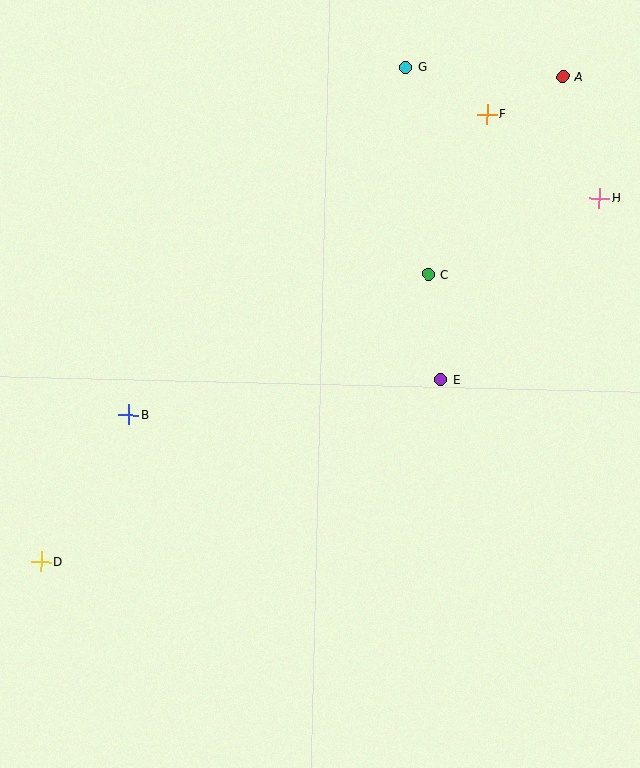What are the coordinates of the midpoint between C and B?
The midpoint between C and B is at (278, 344).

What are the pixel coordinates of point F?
Point F is at (487, 114).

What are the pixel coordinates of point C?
Point C is at (428, 274).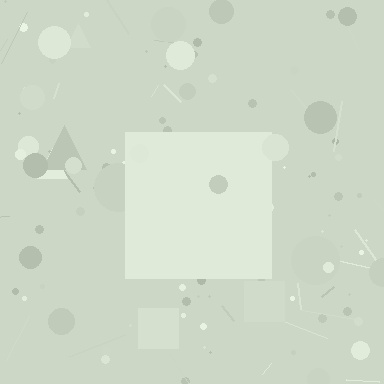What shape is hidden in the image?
A square is hidden in the image.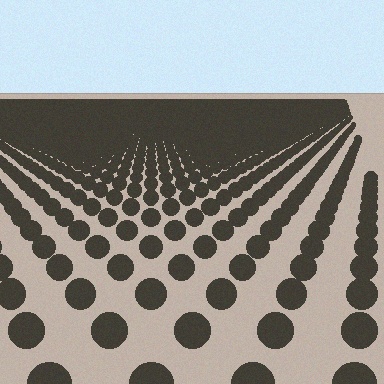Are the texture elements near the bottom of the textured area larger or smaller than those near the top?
Larger. Near the bottom, elements are closer to the viewer and appear at a bigger on-screen size.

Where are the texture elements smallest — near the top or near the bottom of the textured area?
Near the top.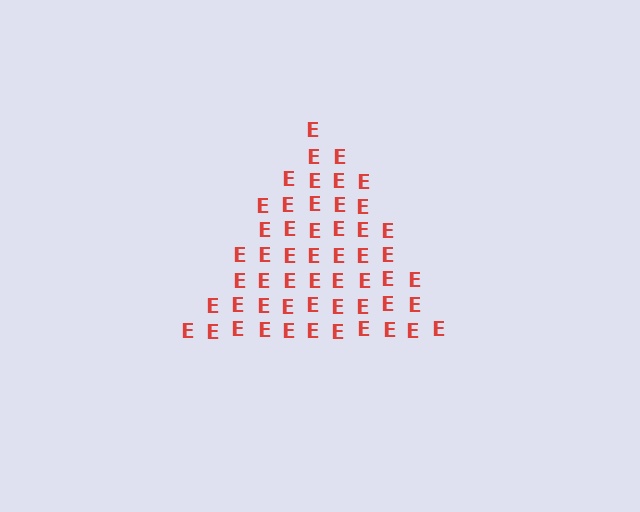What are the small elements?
The small elements are letter E's.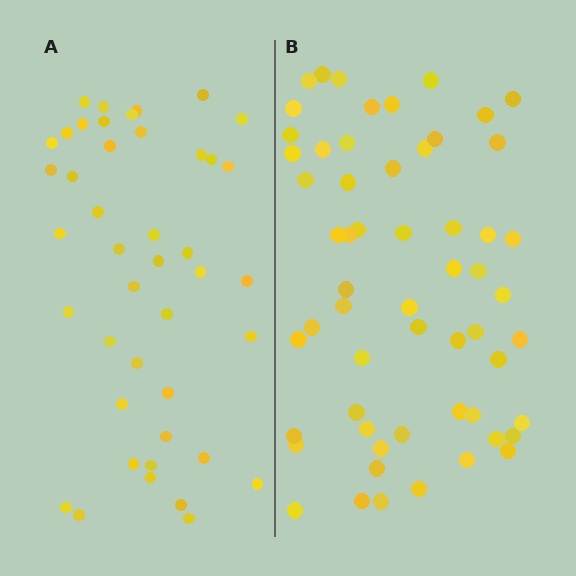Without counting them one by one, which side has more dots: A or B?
Region B (the right region) has more dots.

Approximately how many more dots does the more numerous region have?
Region B has approximately 15 more dots than region A.